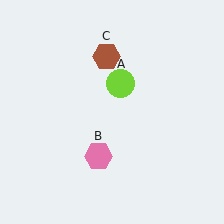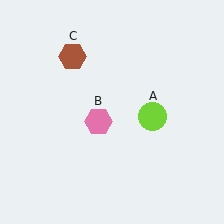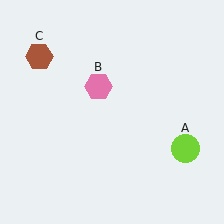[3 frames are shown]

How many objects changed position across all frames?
3 objects changed position: lime circle (object A), pink hexagon (object B), brown hexagon (object C).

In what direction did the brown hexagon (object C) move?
The brown hexagon (object C) moved left.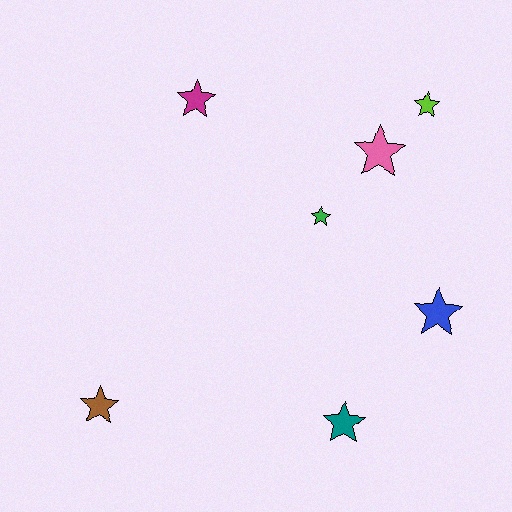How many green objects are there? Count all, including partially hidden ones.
There is 1 green object.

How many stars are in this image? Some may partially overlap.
There are 7 stars.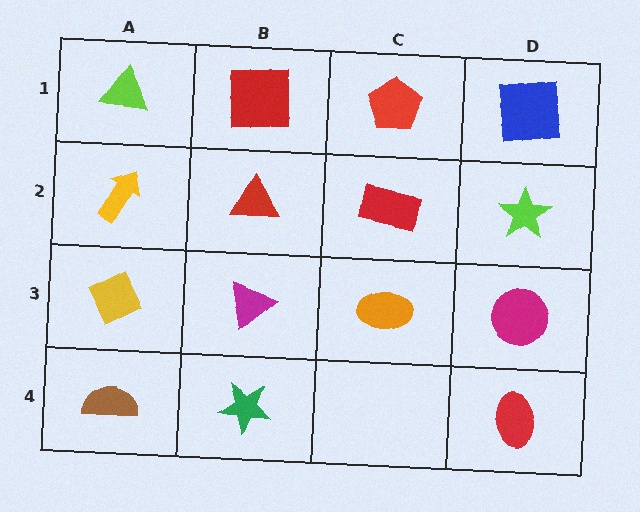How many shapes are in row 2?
4 shapes.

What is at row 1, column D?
A blue square.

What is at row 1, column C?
A red pentagon.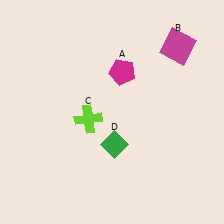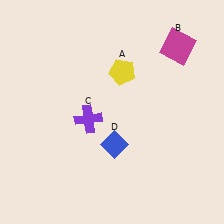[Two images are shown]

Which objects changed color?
A changed from magenta to yellow. C changed from lime to purple. D changed from green to blue.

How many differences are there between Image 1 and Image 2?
There are 3 differences between the two images.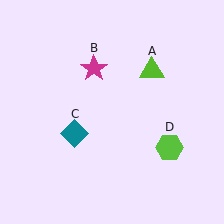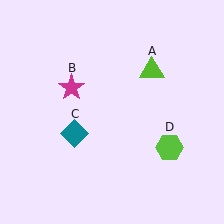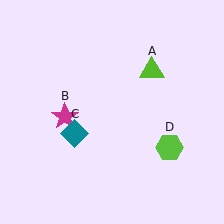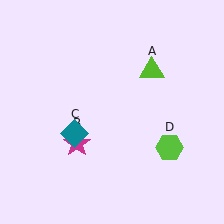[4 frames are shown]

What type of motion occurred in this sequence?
The magenta star (object B) rotated counterclockwise around the center of the scene.